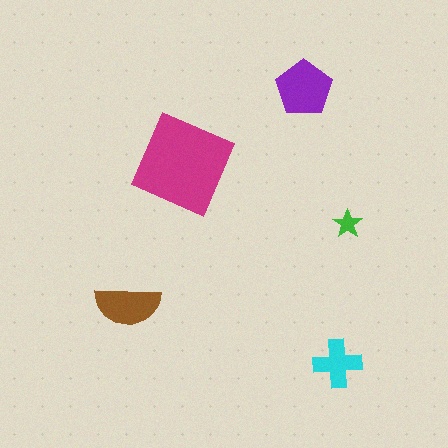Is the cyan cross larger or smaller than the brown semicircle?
Smaller.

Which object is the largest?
The magenta square.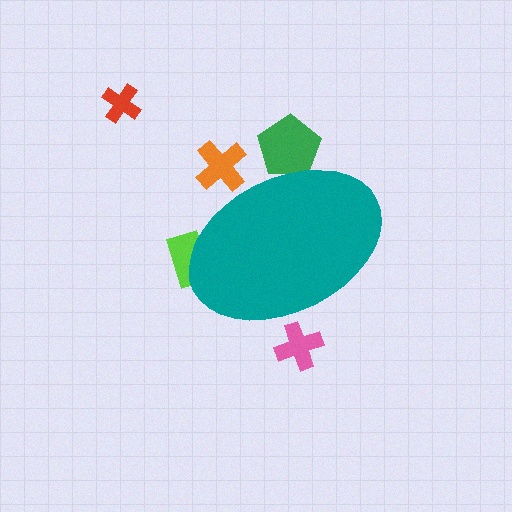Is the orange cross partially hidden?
Yes, the orange cross is partially hidden behind the teal ellipse.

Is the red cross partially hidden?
No, the red cross is fully visible.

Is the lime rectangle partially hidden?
Yes, the lime rectangle is partially hidden behind the teal ellipse.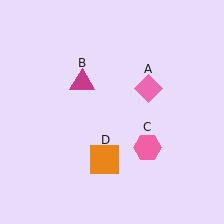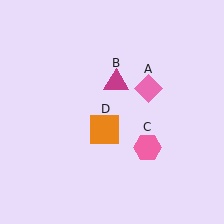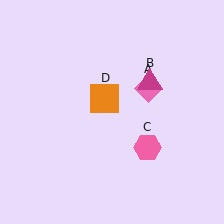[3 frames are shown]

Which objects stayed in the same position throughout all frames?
Pink diamond (object A) and pink hexagon (object C) remained stationary.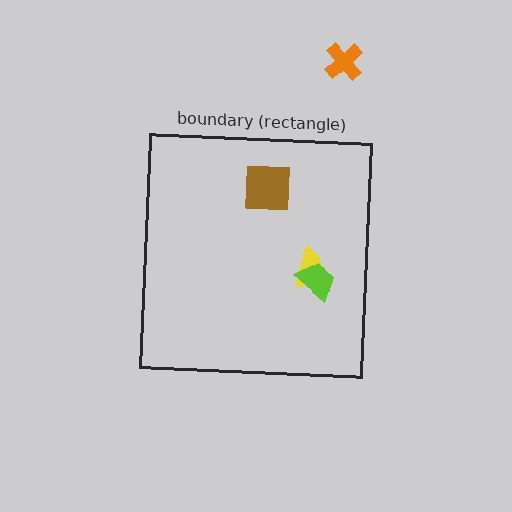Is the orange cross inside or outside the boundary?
Outside.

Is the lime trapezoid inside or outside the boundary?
Inside.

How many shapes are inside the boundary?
3 inside, 1 outside.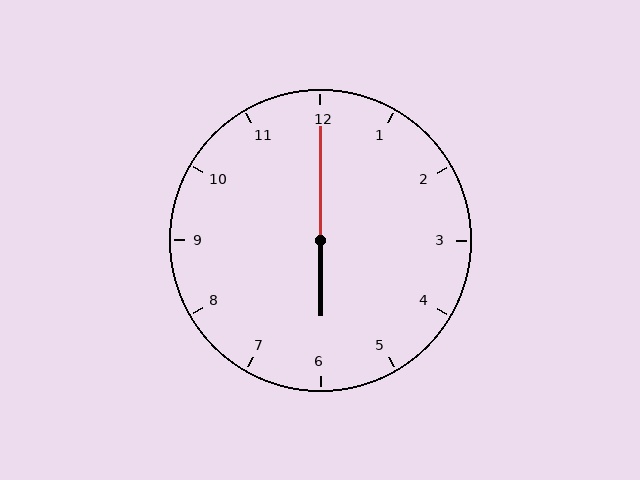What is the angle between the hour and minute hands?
Approximately 180 degrees.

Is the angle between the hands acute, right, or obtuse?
It is obtuse.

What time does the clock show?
6:00.